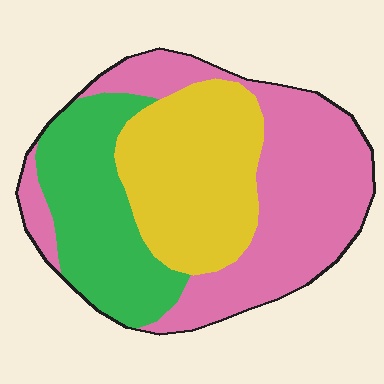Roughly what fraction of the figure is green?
Green covers roughly 25% of the figure.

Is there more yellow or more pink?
Pink.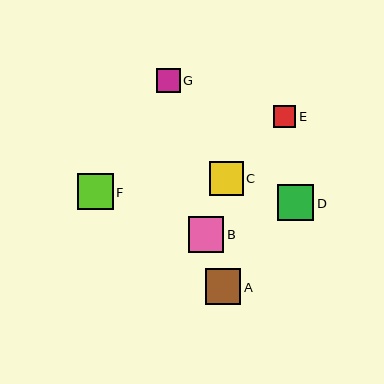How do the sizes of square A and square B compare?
Square A and square B are approximately the same size.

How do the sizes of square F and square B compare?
Square F and square B are approximately the same size.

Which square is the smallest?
Square E is the smallest with a size of approximately 22 pixels.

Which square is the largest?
Square D is the largest with a size of approximately 36 pixels.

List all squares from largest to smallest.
From largest to smallest: D, A, F, B, C, G, E.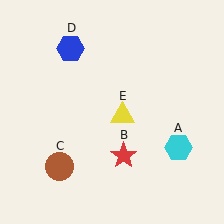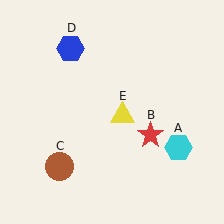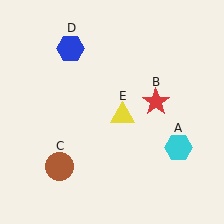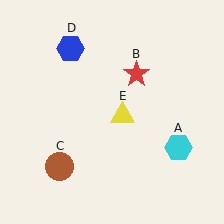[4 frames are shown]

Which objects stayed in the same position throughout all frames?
Cyan hexagon (object A) and brown circle (object C) and blue hexagon (object D) and yellow triangle (object E) remained stationary.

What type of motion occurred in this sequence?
The red star (object B) rotated counterclockwise around the center of the scene.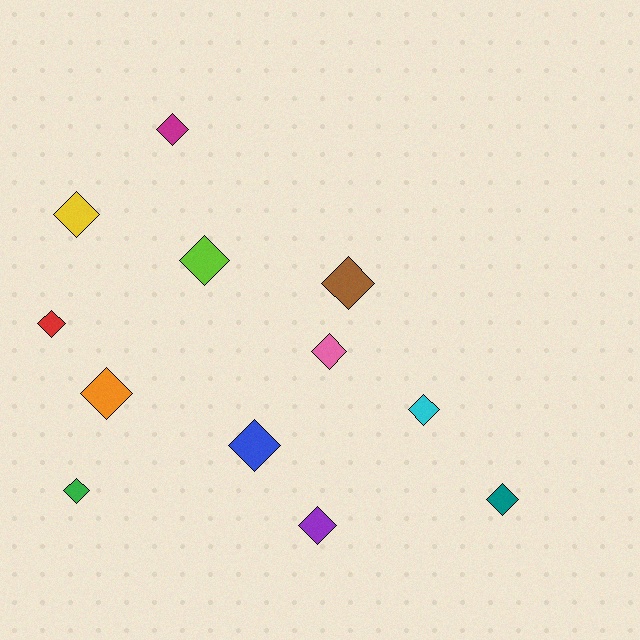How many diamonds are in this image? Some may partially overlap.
There are 12 diamonds.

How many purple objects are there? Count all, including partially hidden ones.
There is 1 purple object.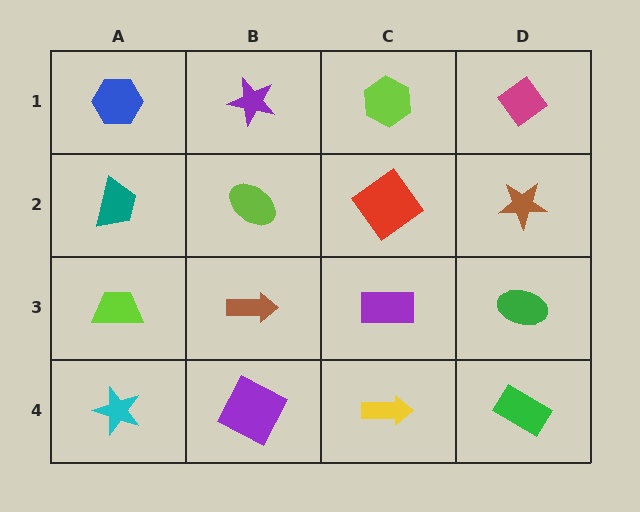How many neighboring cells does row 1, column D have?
2.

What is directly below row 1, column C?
A red diamond.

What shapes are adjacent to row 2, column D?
A magenta diamond (row 1, column D), a green ellipse (row 3, column D), a red diamond (row 2, column C).